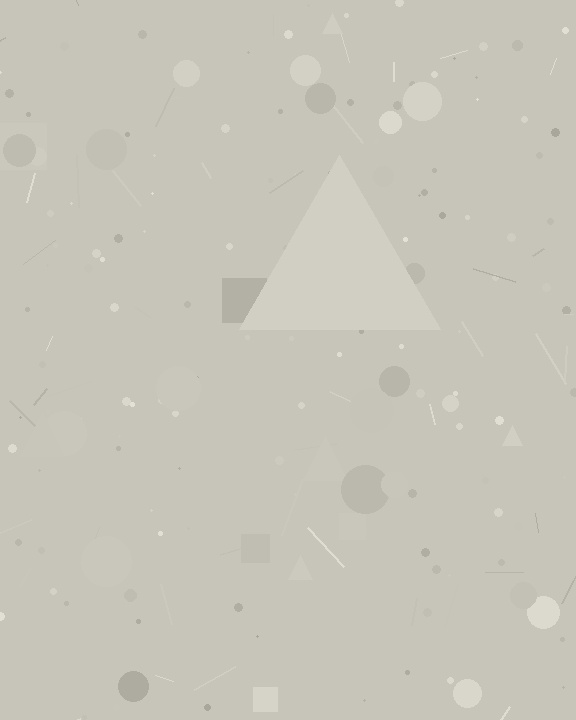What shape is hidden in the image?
A triangle is hidden in the image.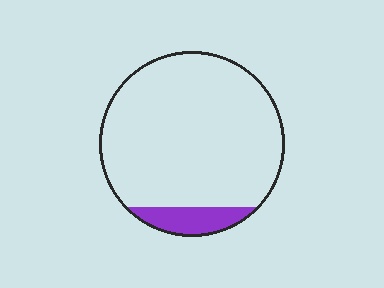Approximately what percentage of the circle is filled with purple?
Approximately 10%.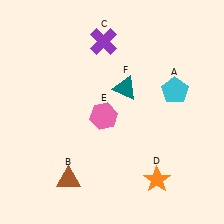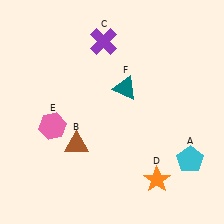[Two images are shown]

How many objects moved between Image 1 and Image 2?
3 objects moved between the two images.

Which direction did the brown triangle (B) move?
The brown triangle (B) moved up.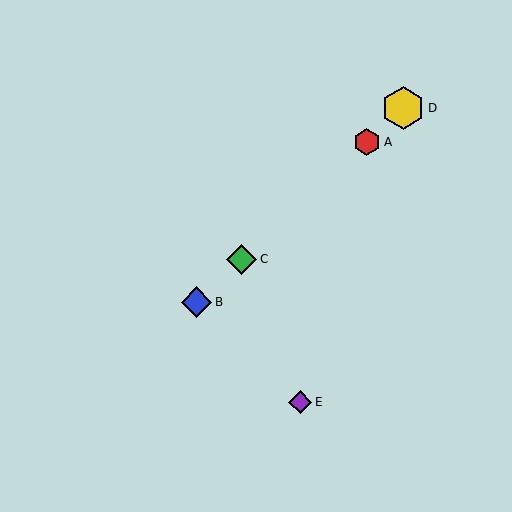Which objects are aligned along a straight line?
Objects A, B, C, D are aligned along a straight line.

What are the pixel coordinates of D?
Object D is at (403, 108).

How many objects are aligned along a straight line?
4 objects (A, B, C, D) are aligned along a straight line.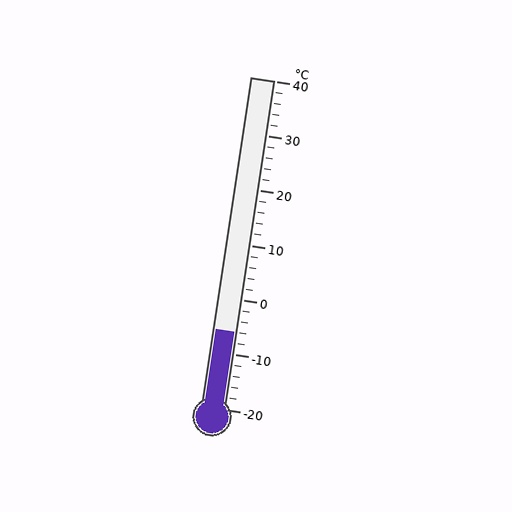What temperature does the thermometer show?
The thermometer shows approximately -6°C.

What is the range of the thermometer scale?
The thermometer scale ranges from -20°C to 40°C.